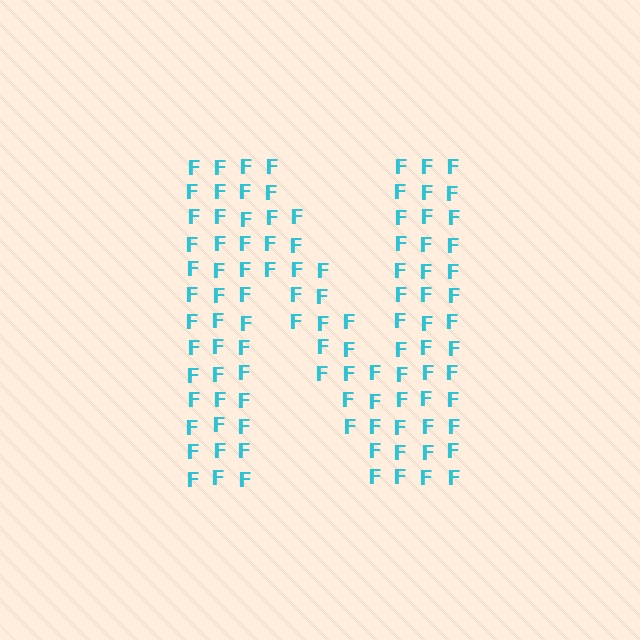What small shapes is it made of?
It is made of small letter F's.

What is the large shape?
The large shape is the letter N.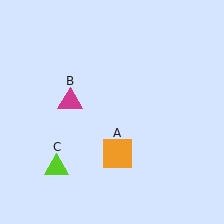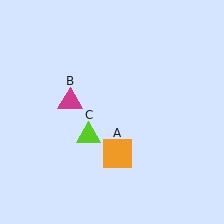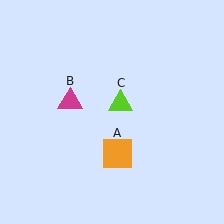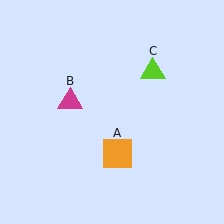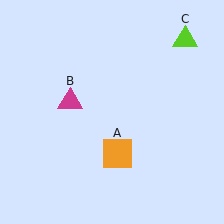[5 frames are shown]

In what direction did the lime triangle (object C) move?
The lime triangle (object C) moved up and to the right.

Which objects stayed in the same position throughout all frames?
Orange square (object A) and magenta triangle (object B) remained stationary.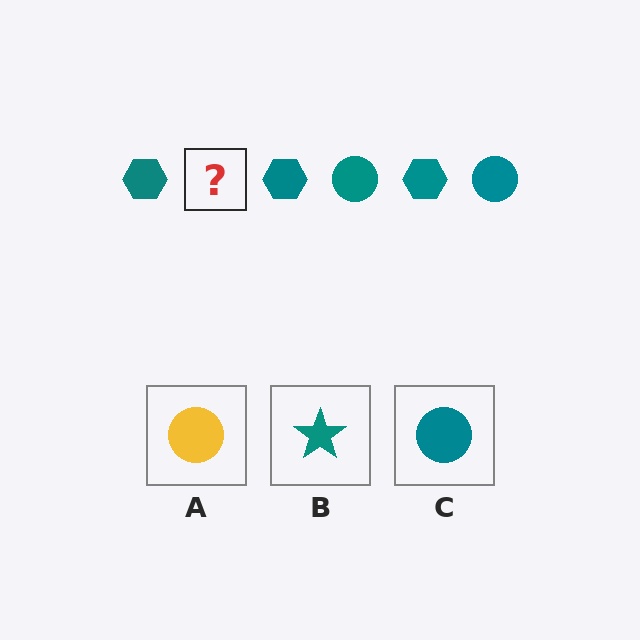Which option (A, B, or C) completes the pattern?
C.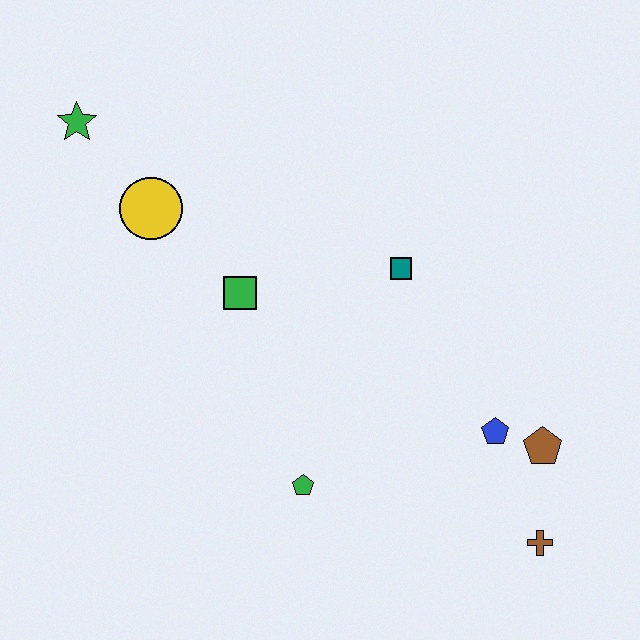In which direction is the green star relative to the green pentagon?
The green star is above the green pentagon.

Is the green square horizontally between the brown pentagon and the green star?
Yes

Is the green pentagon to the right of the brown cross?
No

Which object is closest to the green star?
The yellow circle is closest to the green star.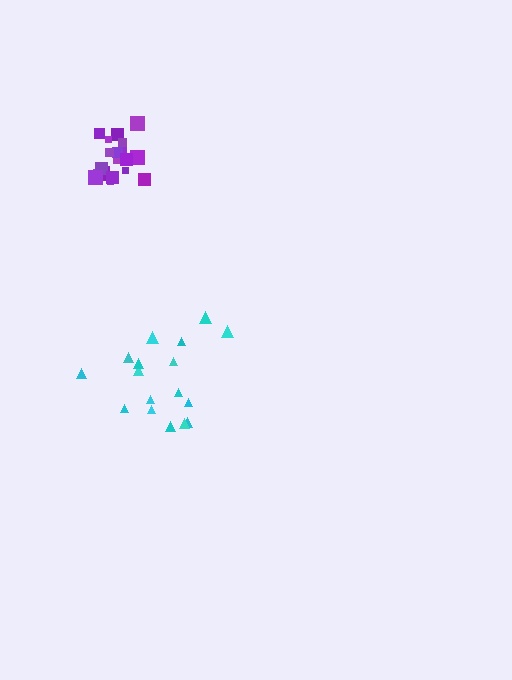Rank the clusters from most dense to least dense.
purple, cyan.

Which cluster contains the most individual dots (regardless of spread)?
Purple (19).